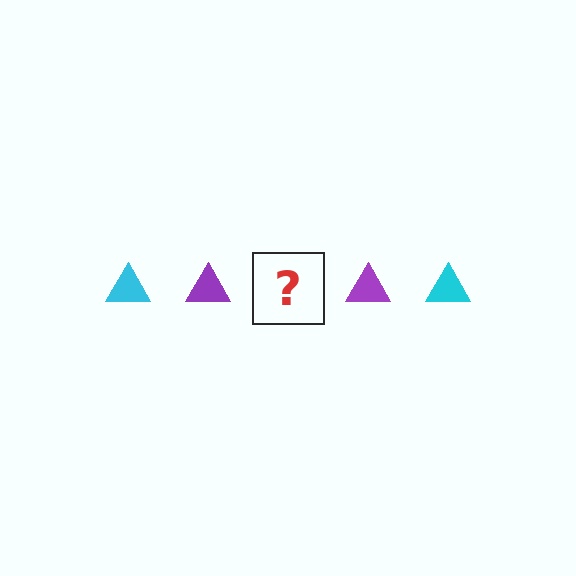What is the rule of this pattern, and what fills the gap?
The rule is that the pattern cycles through cyan, purple triangles. The gap should be filled with a cyan triangle.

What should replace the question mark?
The question mark should be replaced with a cyan triangle.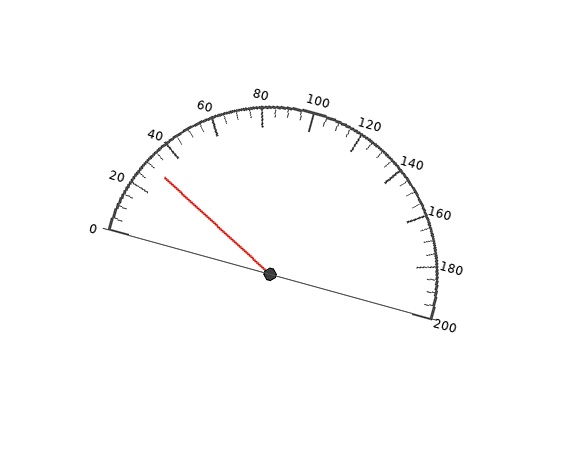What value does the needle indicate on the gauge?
The needle indicates approximately 30.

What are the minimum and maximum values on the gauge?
The gauge ranges from 0 to 200.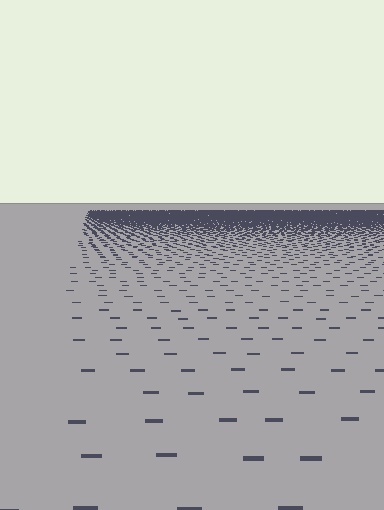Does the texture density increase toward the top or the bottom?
Density increases toward the top.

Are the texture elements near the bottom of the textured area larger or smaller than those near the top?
Larger. Near the bottom, elements are closer to the viewer and appear at a bigger on-screen size.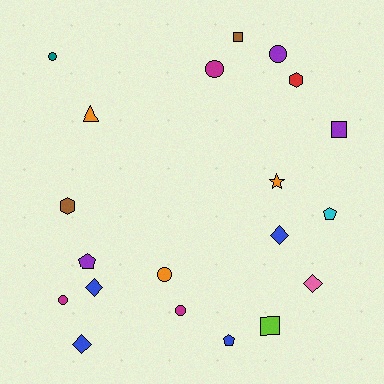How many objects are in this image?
There are 20 objects.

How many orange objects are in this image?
There are 3 orange objects.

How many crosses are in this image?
There are no crosses.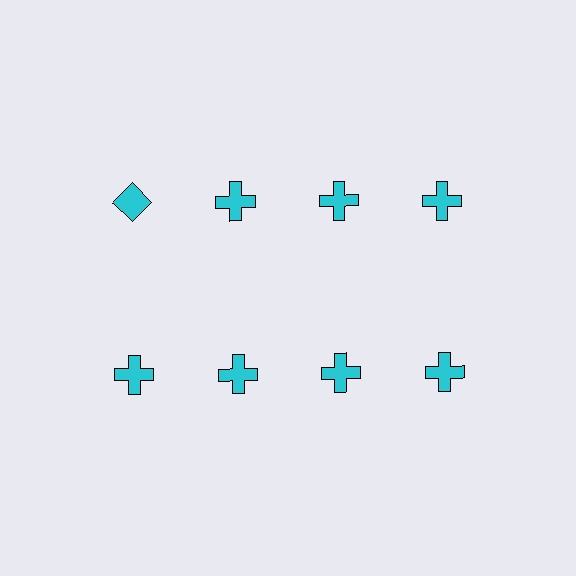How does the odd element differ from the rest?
It has a different shape: diamond instead of cross.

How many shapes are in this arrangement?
There are 8 shapes arranged in a grid pattern.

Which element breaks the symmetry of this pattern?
The cyan diamond in the top row, leftmost column breaks the symmetry. All other shapes are cyan crosses.